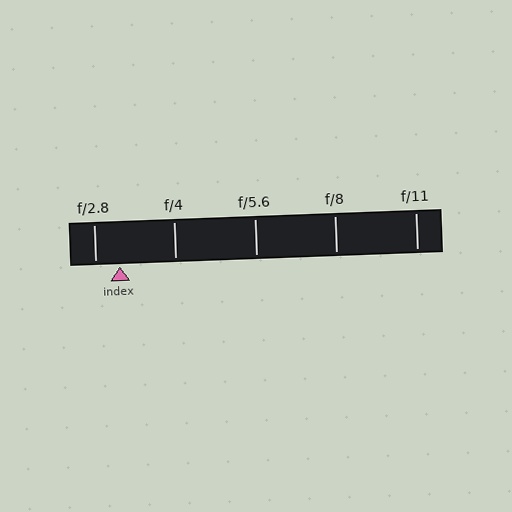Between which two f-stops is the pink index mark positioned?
The index mark is between f/2.8 and f/4.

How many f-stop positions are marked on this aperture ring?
There are 5 f-stop positions marked.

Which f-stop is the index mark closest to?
The index mark is closest to f/2.8.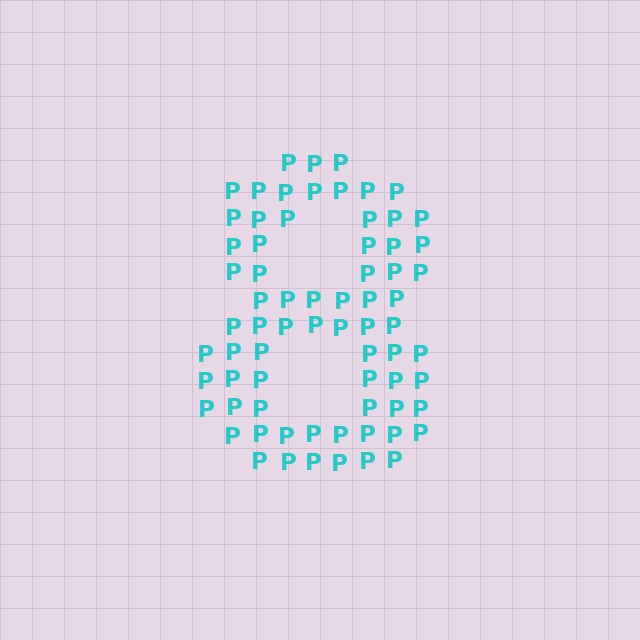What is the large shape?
The large shape is the digit 8.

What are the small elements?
The small elements are letter P's.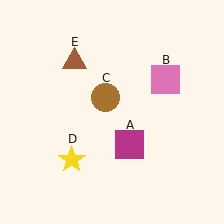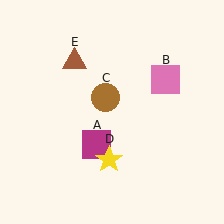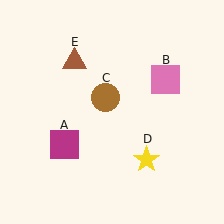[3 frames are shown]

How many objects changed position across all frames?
2 objects changed position: magenta square (object A), yellow star (object D).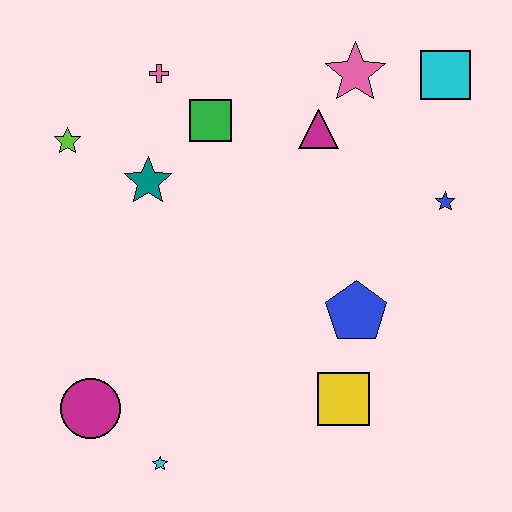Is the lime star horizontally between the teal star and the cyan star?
No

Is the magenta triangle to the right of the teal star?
Yes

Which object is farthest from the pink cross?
The cyan star is farthest from the pink cross.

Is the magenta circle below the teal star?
Yes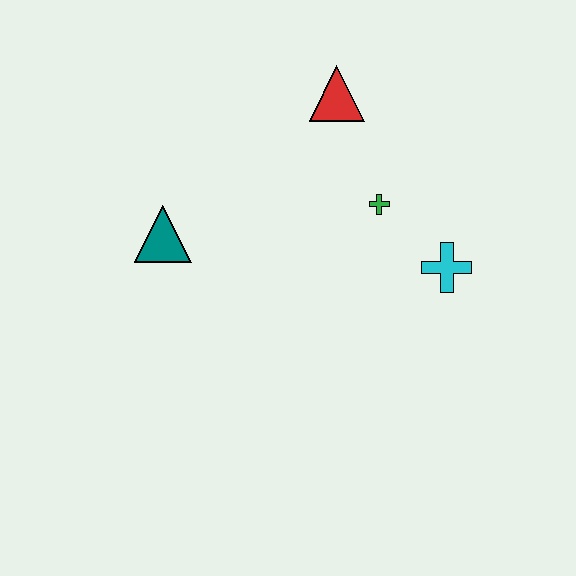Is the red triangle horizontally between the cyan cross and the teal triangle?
Yes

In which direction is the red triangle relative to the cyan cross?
The red triangle is above the cyan cross.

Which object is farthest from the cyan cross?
The teal triangle is farthest from the cyan cross.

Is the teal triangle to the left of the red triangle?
Yes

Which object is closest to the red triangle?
The green cross is closest to the red triangle.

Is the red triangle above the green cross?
Yes